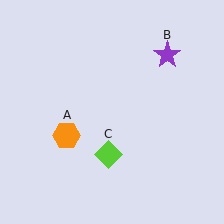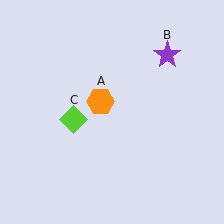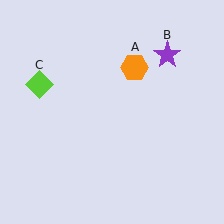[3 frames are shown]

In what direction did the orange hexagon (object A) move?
The orange hexagon (object A) moved up and to the right.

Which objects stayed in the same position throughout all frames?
Purple star (object B) remained stationary.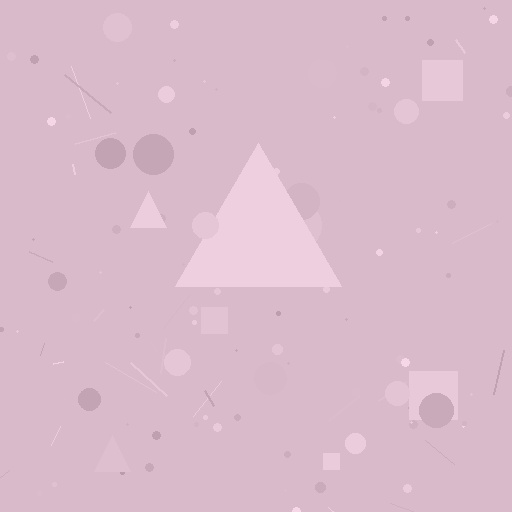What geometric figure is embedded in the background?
A triangle is embedded in the background.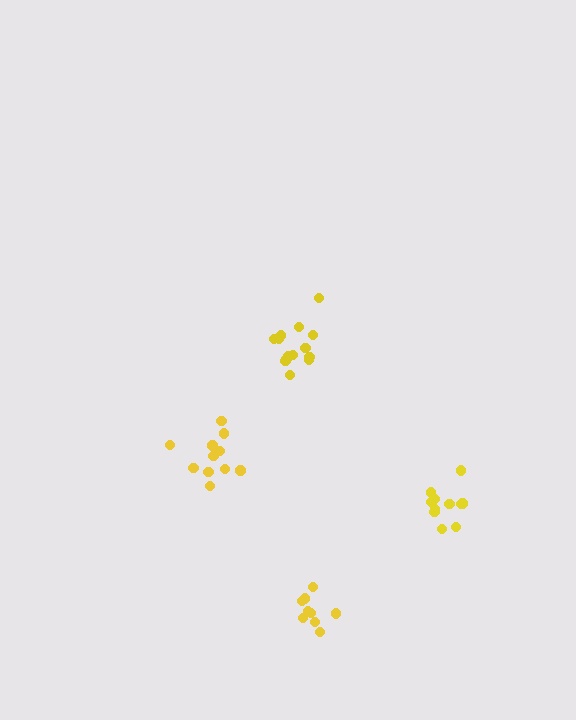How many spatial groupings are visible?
There are 4 spatial groupings.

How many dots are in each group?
Group 1: 11 dots, Group 2: 11 dots, Group 3: 14 dots, Group 4: 9 dots (45 total).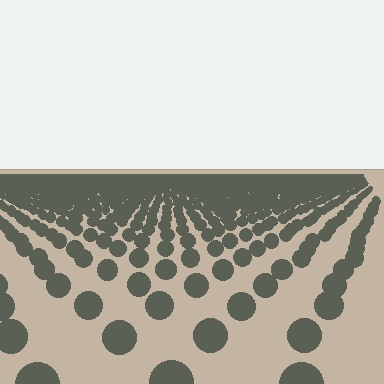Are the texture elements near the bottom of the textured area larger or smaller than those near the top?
Larger. Near the bottom, elements are closer to the viewer and appear at a bigger on-screen size.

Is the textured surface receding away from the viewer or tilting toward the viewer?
The surface is receding away from the viewer. Texture elements get smaller and denser toward the top.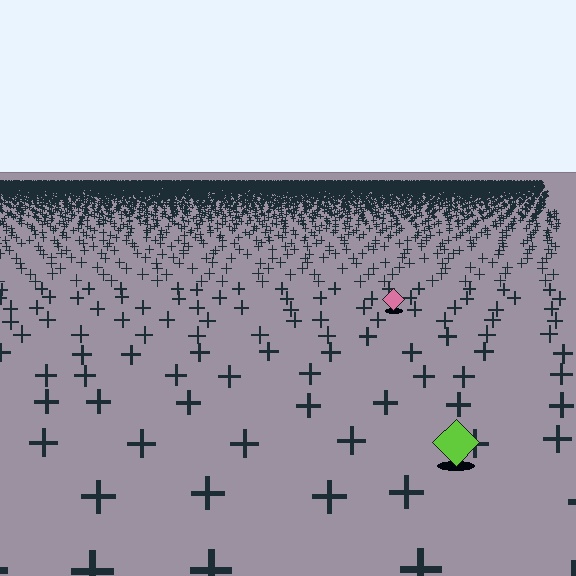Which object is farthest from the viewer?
The pink diamond is farthest from the viewer. It appears smaller and the ground texture around it is denser.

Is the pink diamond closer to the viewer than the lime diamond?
No. The lime diamond is closer — you can tell from the texture gradient: the ground texture is coarser near it.